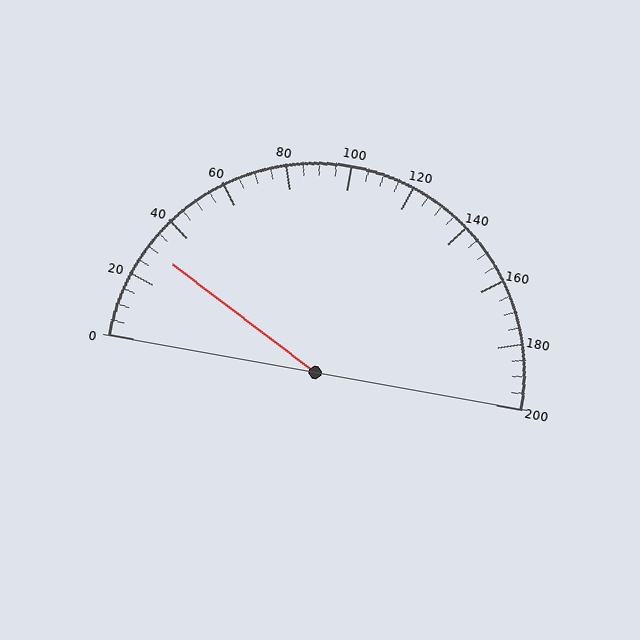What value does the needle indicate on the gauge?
The needle indicates approximately 30.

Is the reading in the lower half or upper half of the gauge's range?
The reading is in the lower half of the range (0 to 200).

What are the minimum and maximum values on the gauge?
The gauge ranges from 0 to 200.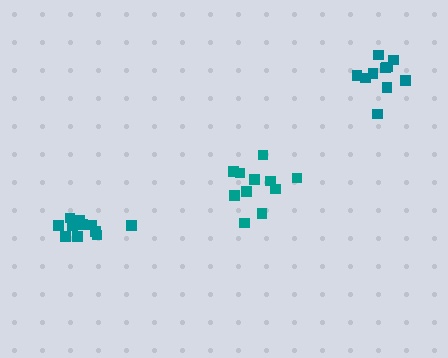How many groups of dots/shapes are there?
There are 3 groups.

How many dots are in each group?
Group 1: 12 dots, Group 2: 11 dots, Group 3: 12 dots (35 total).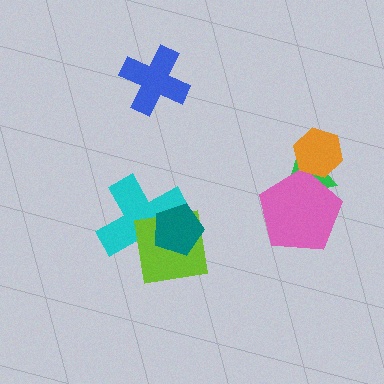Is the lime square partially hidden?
Yes, it is partially covered by another shape.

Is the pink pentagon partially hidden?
Yes, it is partially covered by another shape.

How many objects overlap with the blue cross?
0 objects overlap with the blue cross.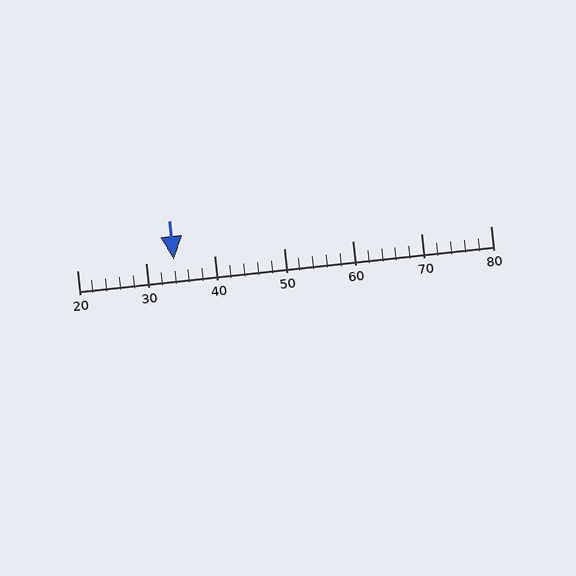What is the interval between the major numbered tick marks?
The major tick marks are spaced 10 units apart.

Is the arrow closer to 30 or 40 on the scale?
The arrow is closer to 30.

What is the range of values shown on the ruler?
The ruler shows values from 20 to 80.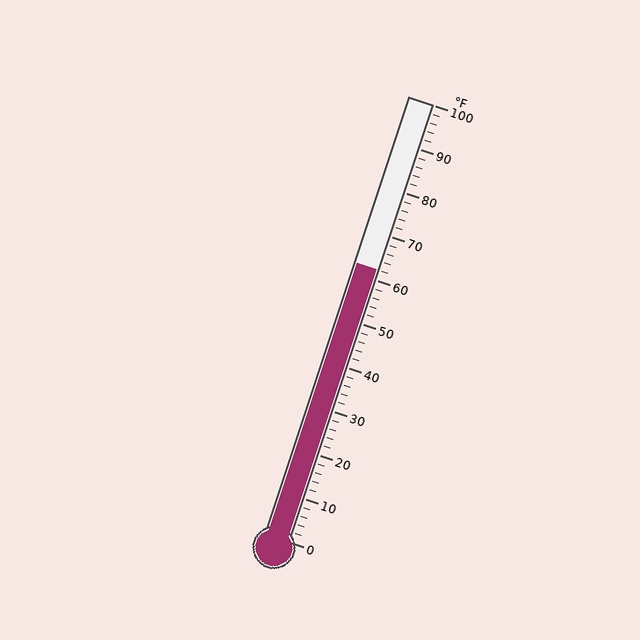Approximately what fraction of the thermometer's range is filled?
The thermometer is filled to approximately 60% of its range.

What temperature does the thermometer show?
The thermometer shows approximately 62°F.